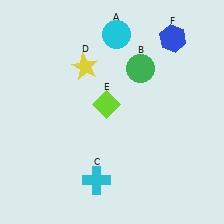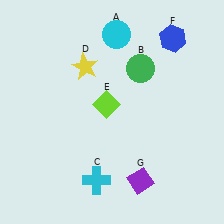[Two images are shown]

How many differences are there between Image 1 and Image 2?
There is 1 difference between the two images.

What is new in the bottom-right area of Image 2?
A purple diamond (G) was added in the bottom-right area of Image 2.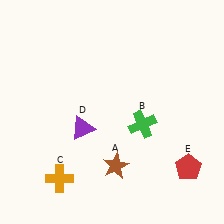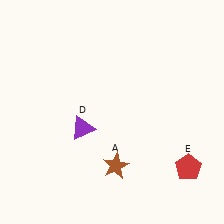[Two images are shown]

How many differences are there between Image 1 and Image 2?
There are 2 differences between the two images.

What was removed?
The green cross (B), the orange cross (C) were removed in Image 2.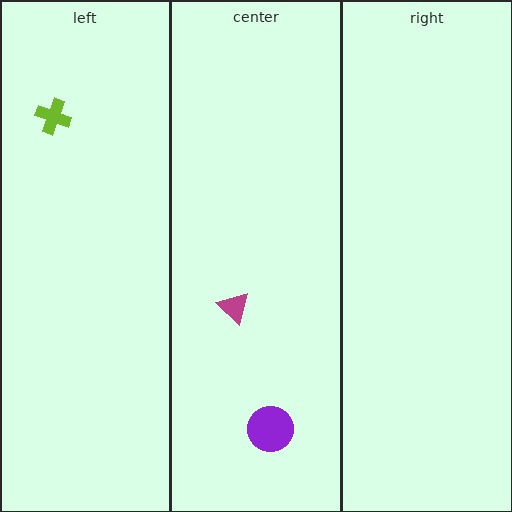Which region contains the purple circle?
The center region.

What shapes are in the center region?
The magenta triangle, the purple circle.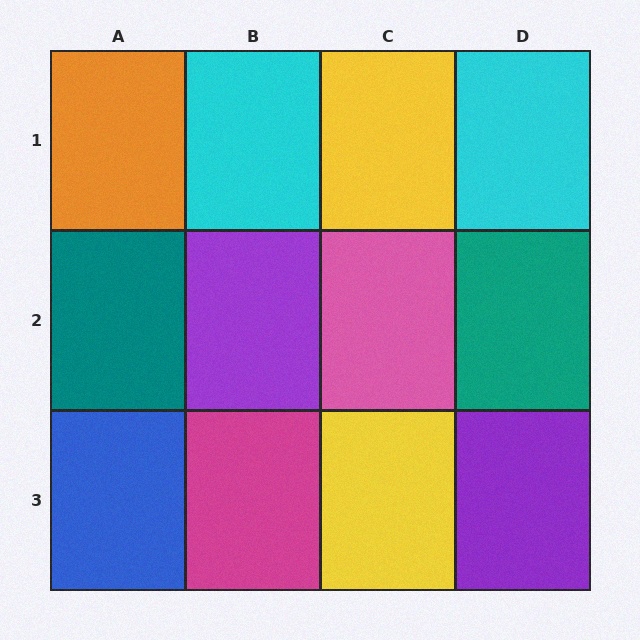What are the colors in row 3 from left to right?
Blue, magenta, yellow, purple.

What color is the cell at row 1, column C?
Yellow.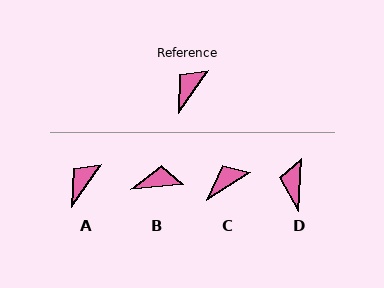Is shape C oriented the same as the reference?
No, it is off by about 23 degrees.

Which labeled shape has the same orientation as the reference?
A.